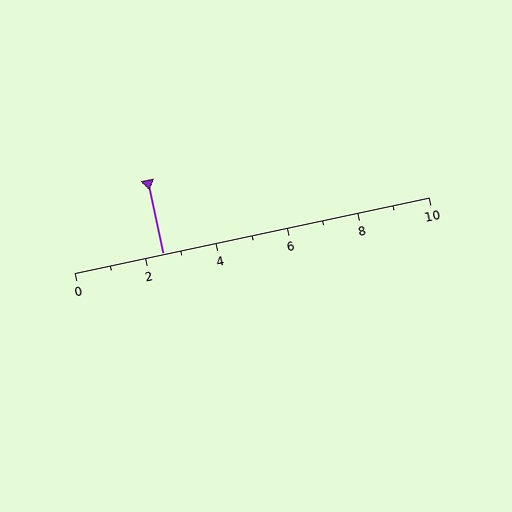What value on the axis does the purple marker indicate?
The marker indicates approximately 2.5.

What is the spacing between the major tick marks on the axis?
The major ticks are spaced 2 apart.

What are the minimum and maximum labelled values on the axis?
The axis runs from 0 to 10.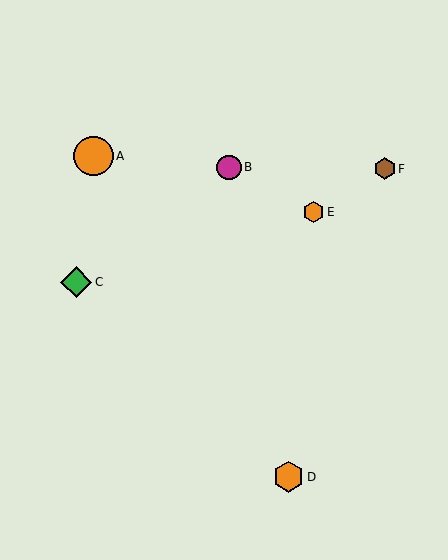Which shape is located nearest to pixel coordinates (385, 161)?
The brown hexagon (labeled F) at (385, 169) is nearest to that location.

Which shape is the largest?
The orange circle (labeled A) is the largest.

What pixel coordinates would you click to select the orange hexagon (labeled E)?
Click at (314, 212) to select the orange hexagon E.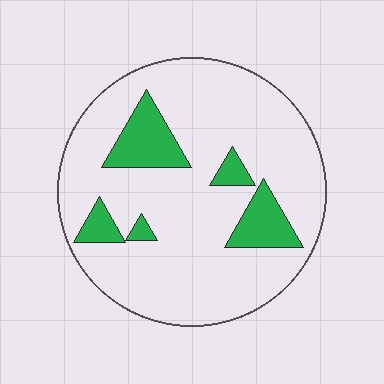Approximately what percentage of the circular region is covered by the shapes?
Approximately 15%.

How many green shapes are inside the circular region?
5.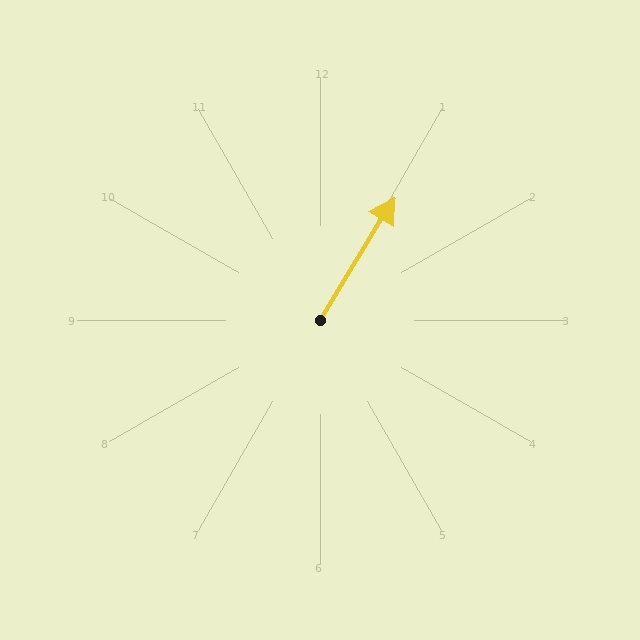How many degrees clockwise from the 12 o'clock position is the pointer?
Approximately 31 degrees.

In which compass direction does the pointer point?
Northeast.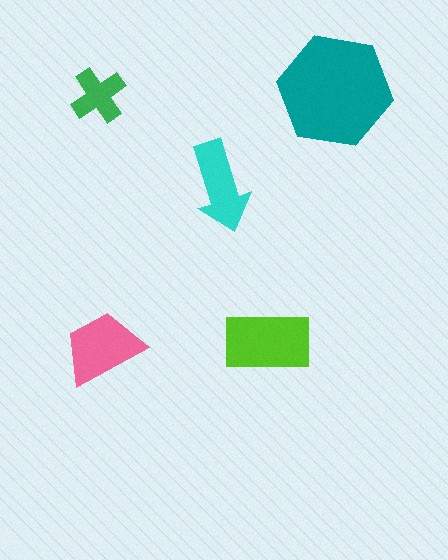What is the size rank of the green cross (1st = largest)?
5th.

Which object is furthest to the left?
The green cross is leftmost.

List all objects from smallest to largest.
The green cross, the cyan arrow, the pink trapezoid, the lime rectangle, the teal hexagon.